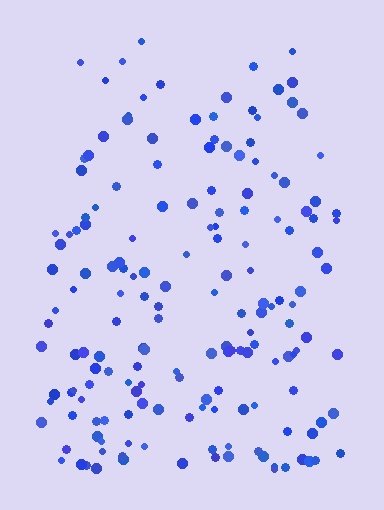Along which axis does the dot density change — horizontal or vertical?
Vertical.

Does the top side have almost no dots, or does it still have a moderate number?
Still a moderate number, just noticeably fewer than the bottom.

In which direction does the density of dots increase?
From top to bottom, with the bottom side densest.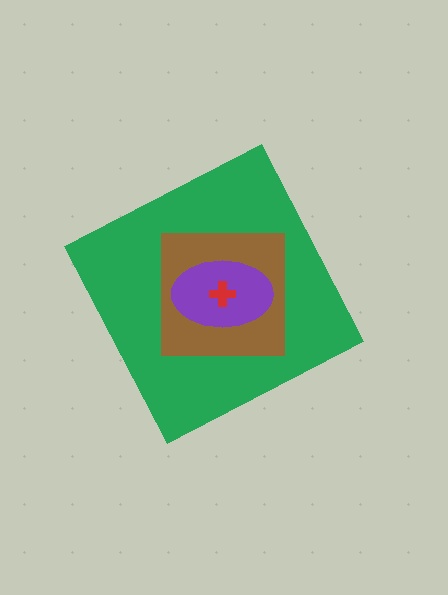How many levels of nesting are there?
4.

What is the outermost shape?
The green diamond.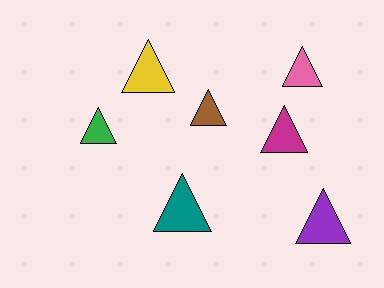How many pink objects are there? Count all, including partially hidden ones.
There is 1 pink object.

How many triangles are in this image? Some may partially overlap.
There are 7 triangles.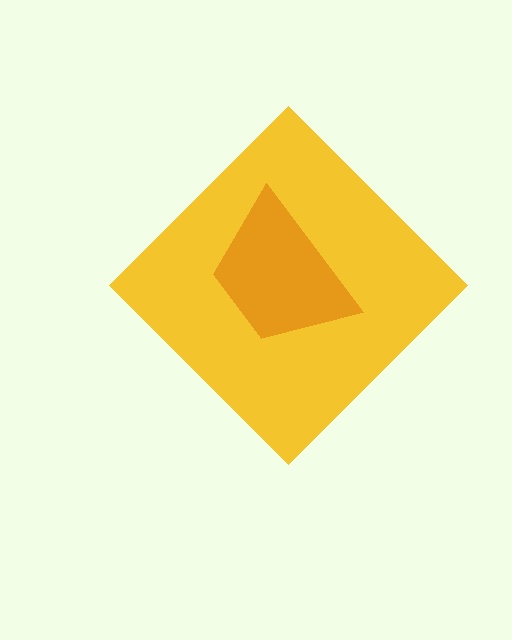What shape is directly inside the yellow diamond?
The orange trapezoid.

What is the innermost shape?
The orange trapezoid.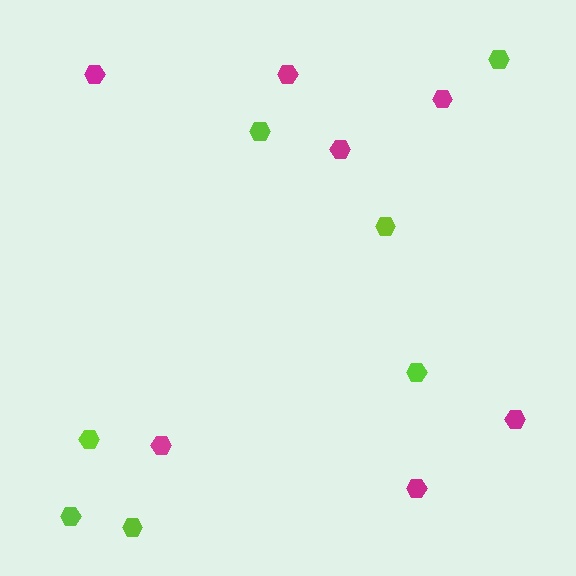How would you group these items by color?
There are 2 groups: one group of magenta hexagons (7) and one group of lime hexagons (7).